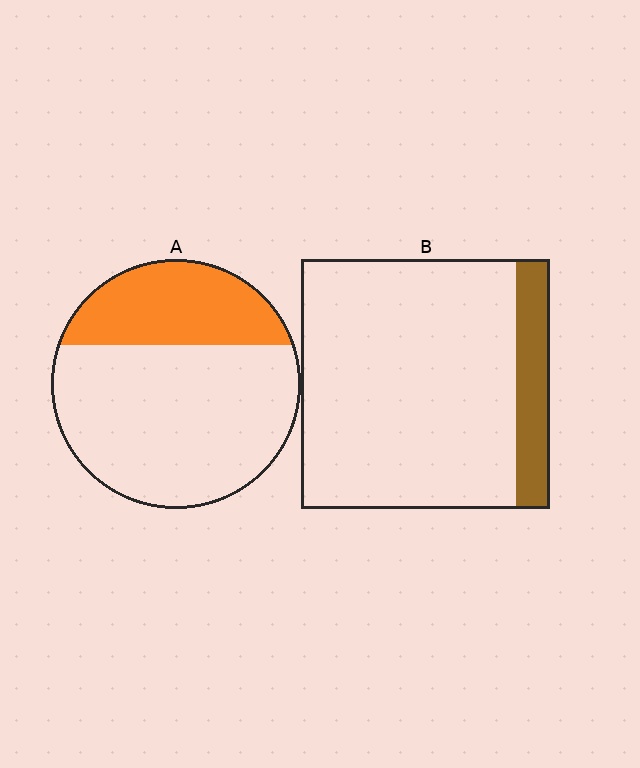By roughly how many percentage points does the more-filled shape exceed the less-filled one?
By roughly 15 percentage points (A over B).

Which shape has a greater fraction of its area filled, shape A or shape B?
Shape A.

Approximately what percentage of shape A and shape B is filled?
A is approximately 30% and B is approximately 15%.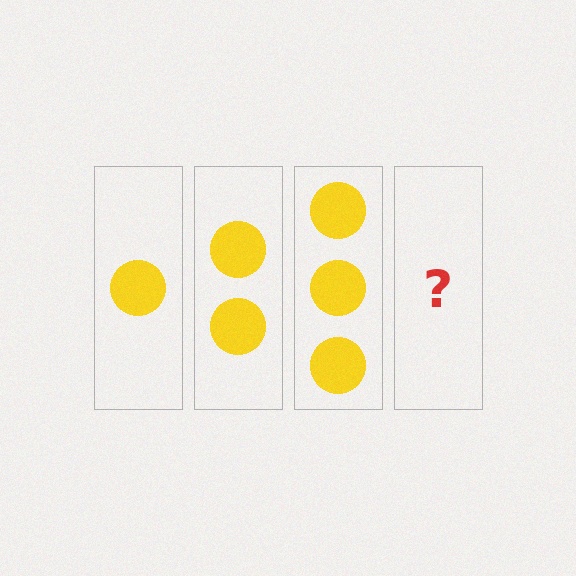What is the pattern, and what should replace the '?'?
The pattern is that each step adds one more circle. The '?' should be 4 circles.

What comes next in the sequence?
The next element should be 4 circles.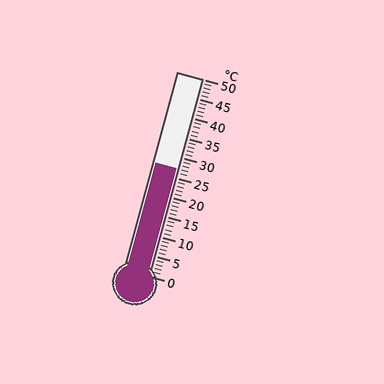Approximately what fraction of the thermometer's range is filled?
The thermometer is filled to approximately 55% of its range.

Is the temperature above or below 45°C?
The temperature is below 45°C.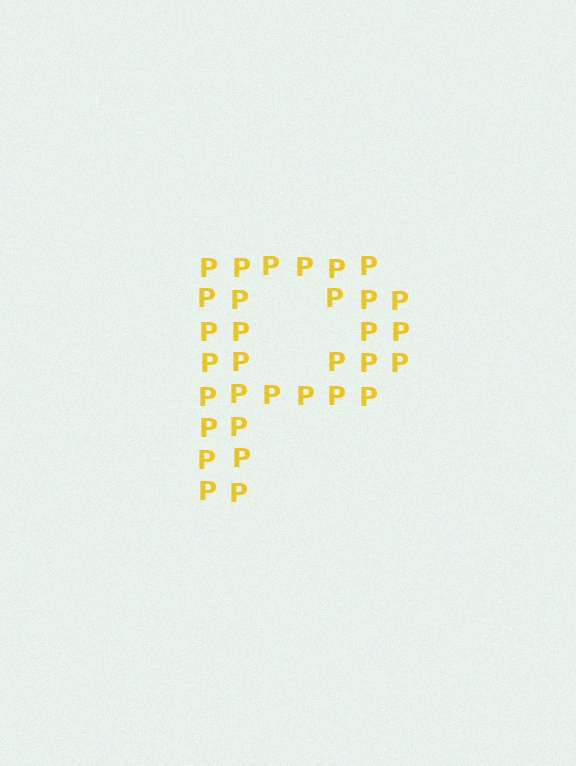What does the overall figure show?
The overall figure shows the letter P.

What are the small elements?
The small elements are letter P's.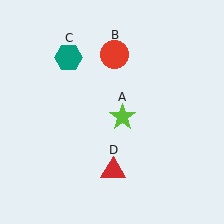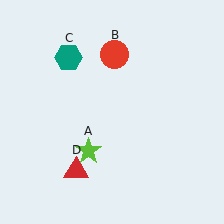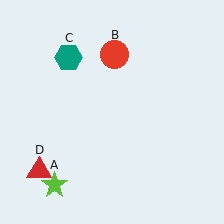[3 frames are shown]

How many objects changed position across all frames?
2 objects changed position: lime star (object A), red triangle (object D).